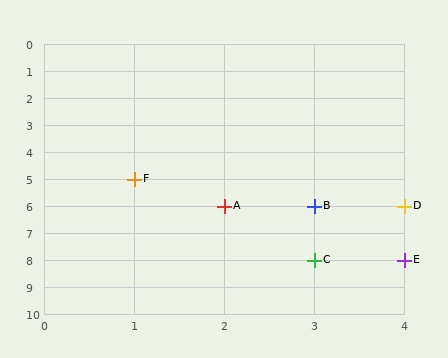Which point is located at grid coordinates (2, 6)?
Point A is at (2, 6).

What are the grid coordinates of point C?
Point C is at grid coordinates (3, 8).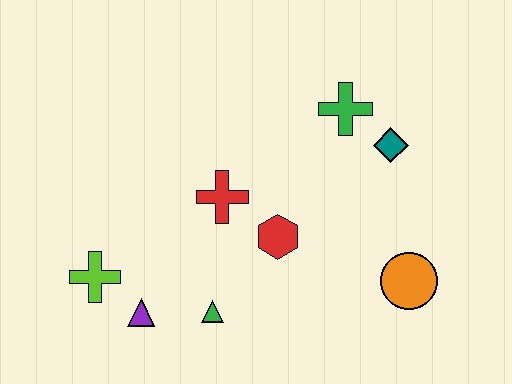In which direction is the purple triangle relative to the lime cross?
The purple triangle is to the right of the lime cross.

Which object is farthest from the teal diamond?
The lime cross is farthest from the teal diamond.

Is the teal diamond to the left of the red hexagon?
No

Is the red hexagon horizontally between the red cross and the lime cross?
No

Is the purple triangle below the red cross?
Yes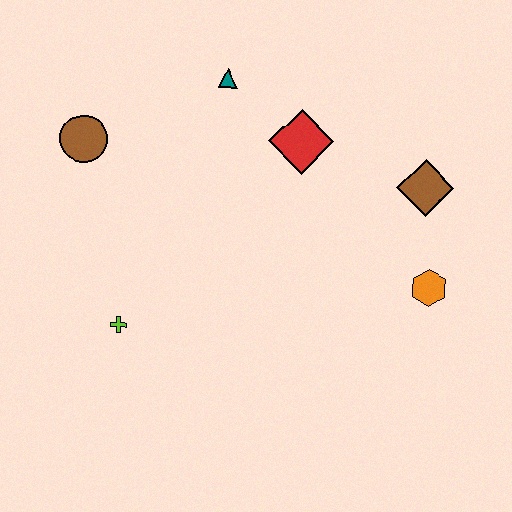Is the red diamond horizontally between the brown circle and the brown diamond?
Yes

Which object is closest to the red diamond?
The teal triangle is closest to the red diamond.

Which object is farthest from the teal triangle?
The orange hexagon is farthest from the teal triangle.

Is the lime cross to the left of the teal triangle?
Yes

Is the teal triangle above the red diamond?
Yes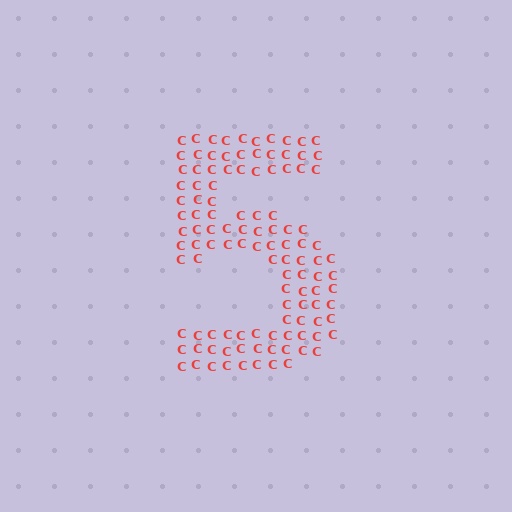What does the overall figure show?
The overall figure shows the digit 5.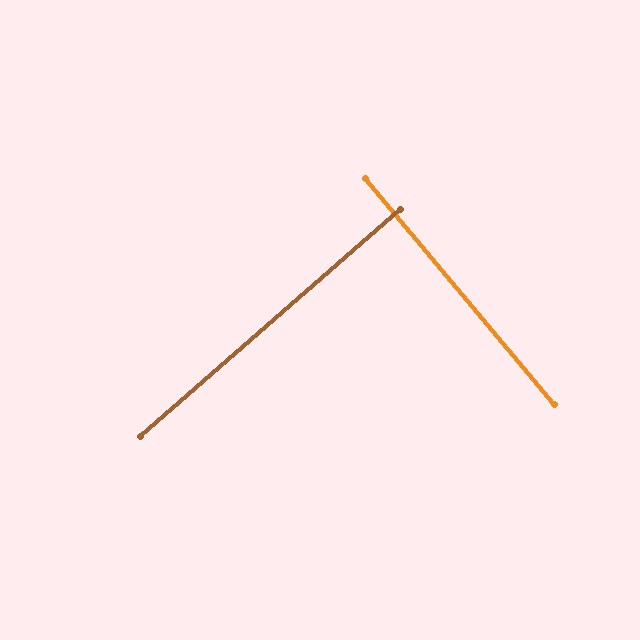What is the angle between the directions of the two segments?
Approximately 89 degrees.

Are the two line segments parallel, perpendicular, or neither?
Perpendicular — they meet at approximately 89°.